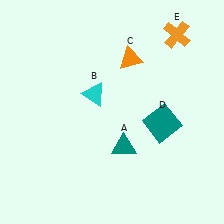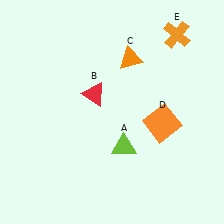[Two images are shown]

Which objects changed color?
A changed from teal to lime. B changed from cyan to red. D changed from teal to orange.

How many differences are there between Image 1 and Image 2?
There are 3 differences between the two images.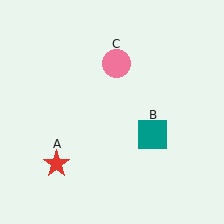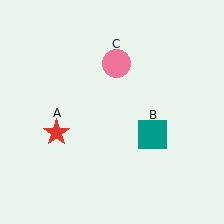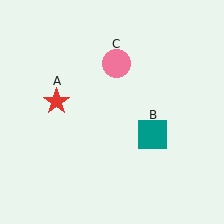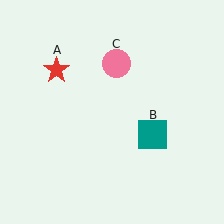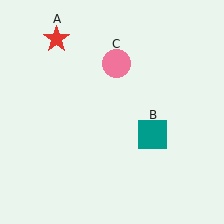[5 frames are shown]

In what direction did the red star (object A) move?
The red star (object A) moved up.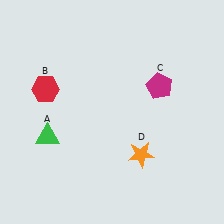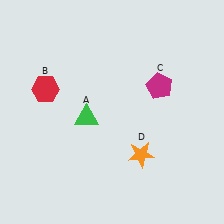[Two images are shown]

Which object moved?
The green triangle (A) moved right.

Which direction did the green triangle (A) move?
The green triangle (A) moved right.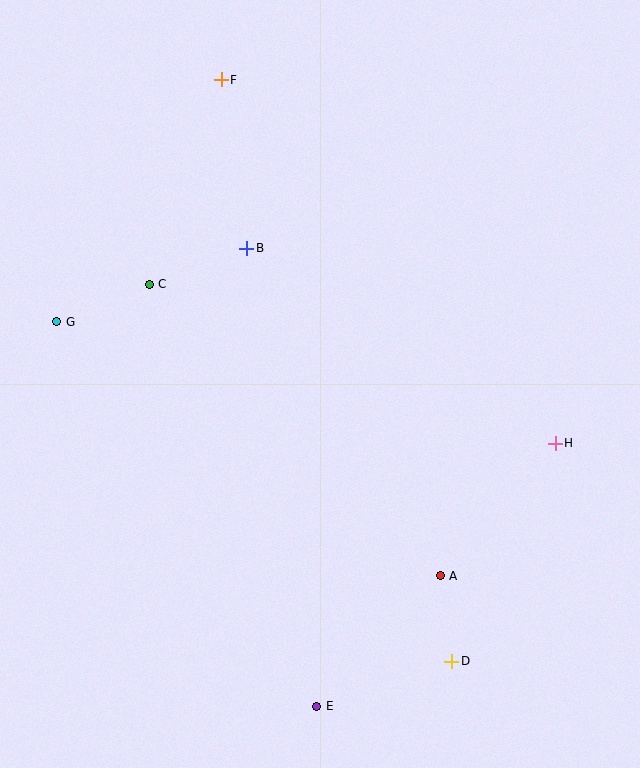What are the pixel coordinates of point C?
Point C is at (149, 284).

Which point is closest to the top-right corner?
Point F is closest to the top-right corner.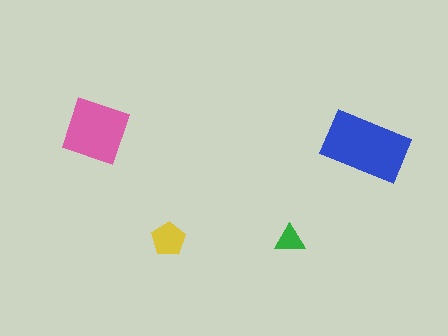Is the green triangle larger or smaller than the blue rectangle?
Smaller.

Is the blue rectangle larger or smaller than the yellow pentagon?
Larger.